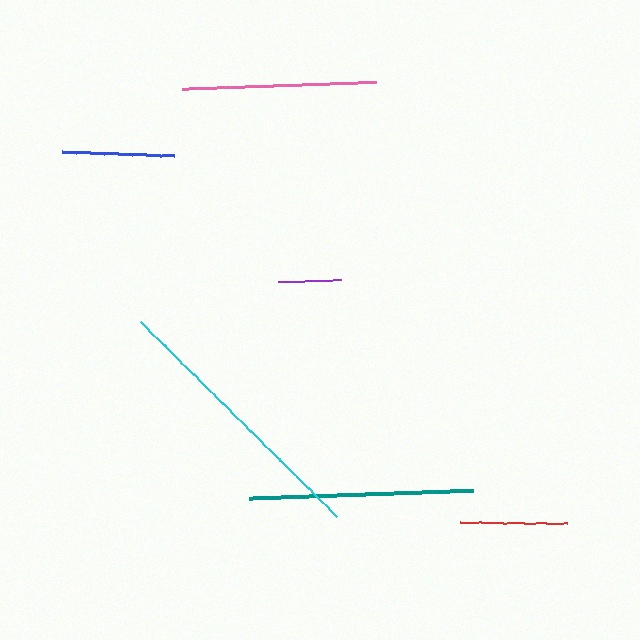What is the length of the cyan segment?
The cyan segment is approximately 275 pixels long.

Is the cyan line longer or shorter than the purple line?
The cyan line is longer than the purple line.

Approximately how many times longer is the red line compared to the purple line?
The red line is approximately 1.7 times the length of the purple line.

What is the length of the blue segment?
The blue segment is approximately 112 pixels long.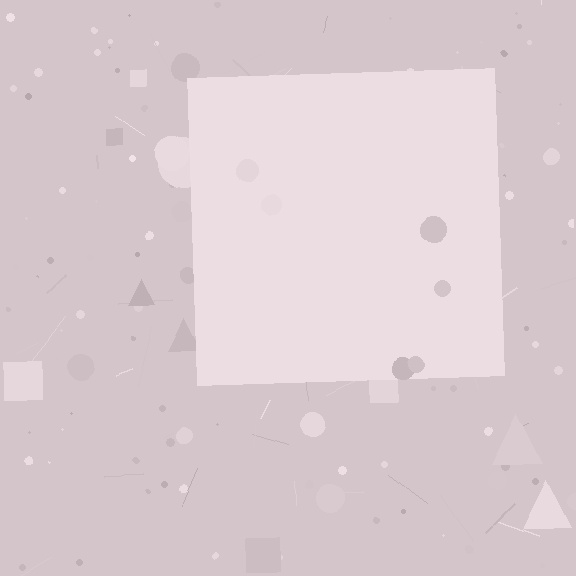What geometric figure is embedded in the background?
A square is embedded in the background.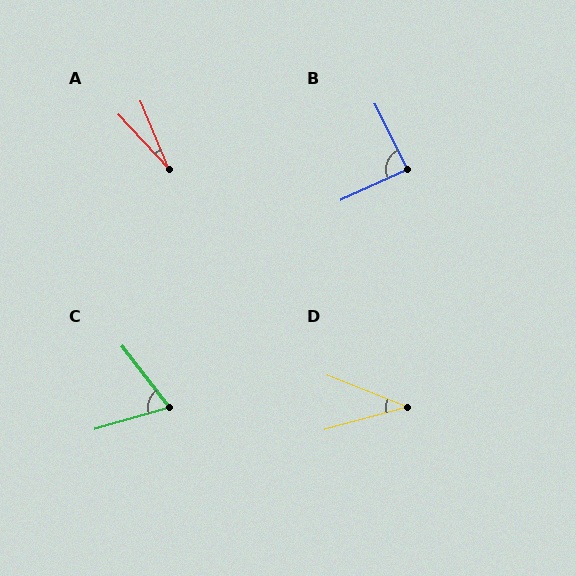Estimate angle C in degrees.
Approximately 69 degrees.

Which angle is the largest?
B, at approximately 88 degrees.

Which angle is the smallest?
A, at approximately 20 degrees.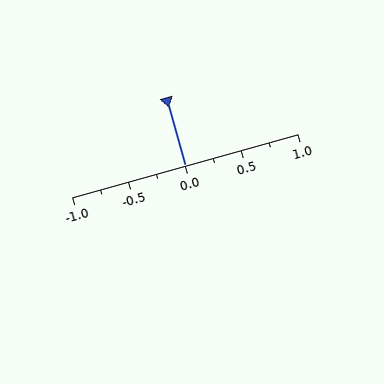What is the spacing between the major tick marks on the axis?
The major ticks are spaced 0.5 apart.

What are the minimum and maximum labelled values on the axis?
The axis runs from -1.0 to 1.0.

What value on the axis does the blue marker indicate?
The marker indicates approximately 0.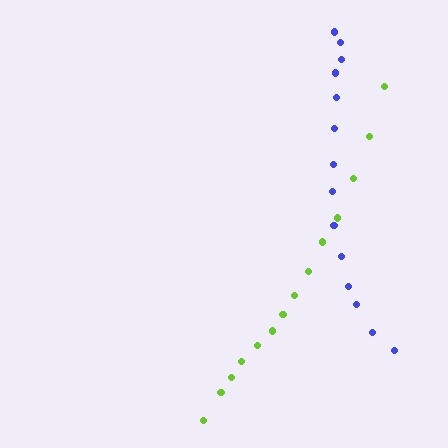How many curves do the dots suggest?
There are 2 distinct paths.